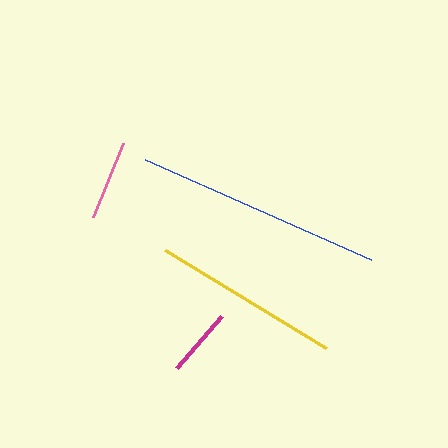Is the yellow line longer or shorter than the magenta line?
The yellow line is longer than the magenta line.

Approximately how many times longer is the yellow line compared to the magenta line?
The yellow line is approximately 2.7 times the length of the magenta line.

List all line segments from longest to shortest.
From longest to shortest: blue, yellow, pink, magenta.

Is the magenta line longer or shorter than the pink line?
The pink line is longer than the magenta line.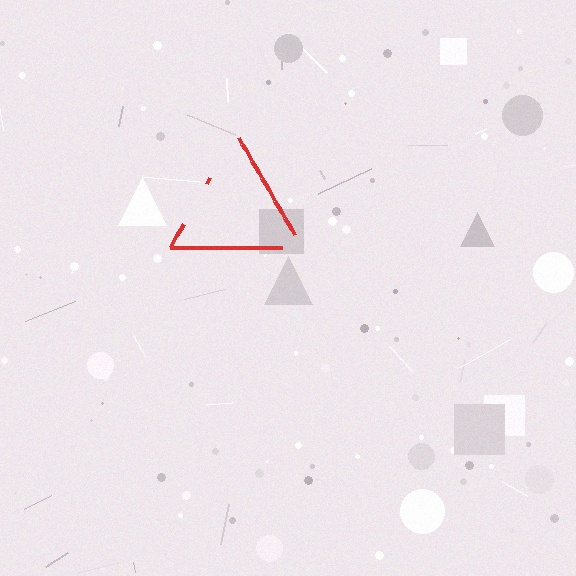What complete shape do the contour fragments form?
The contour fragments form a triangle.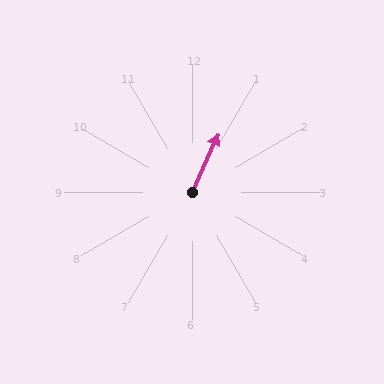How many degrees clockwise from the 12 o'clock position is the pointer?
Approximately 24 degrees.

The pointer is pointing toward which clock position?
Roughly 1 o'clock.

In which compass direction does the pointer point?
Northeast.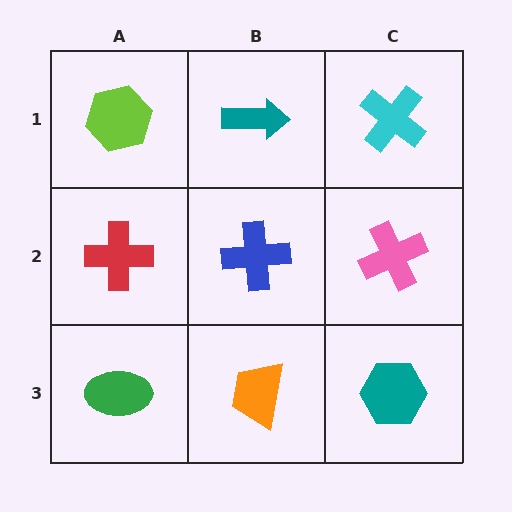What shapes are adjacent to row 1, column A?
A red cross (row 2, column A), a teal arrow (row 1, column B).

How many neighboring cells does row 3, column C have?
2.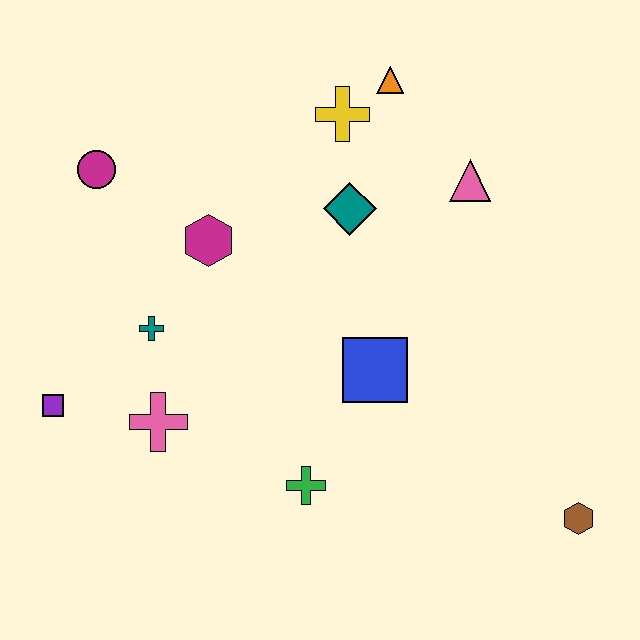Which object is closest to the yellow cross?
The orange triangle is closest to the yellow cross.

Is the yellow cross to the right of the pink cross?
Yes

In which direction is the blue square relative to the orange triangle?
The blue square is below the orange triangle.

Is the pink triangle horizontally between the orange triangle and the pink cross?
No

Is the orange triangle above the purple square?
Yes